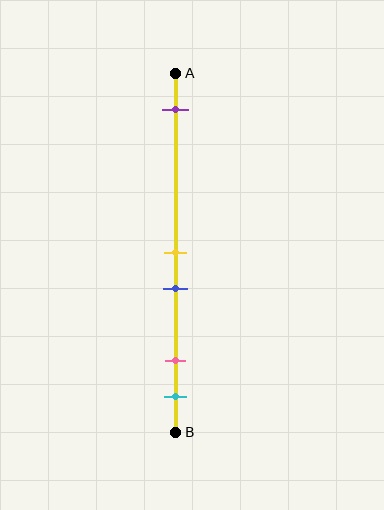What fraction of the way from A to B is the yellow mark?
The yellow mark is approximately 50% (0.5) of the way from A to B.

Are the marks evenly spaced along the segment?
No, the marks are not evenly spaced.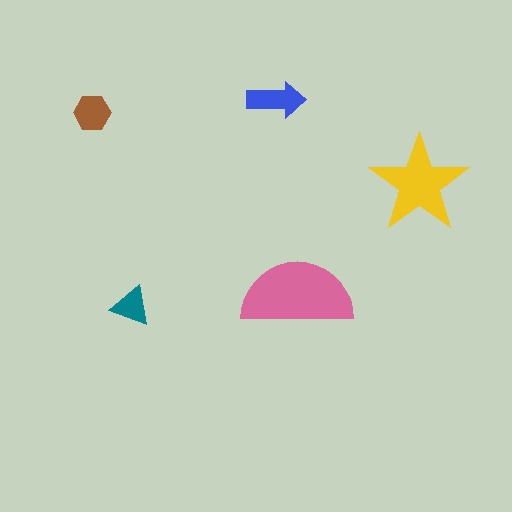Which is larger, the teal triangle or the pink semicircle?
The pink semicircle.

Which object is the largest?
The pink semicircle.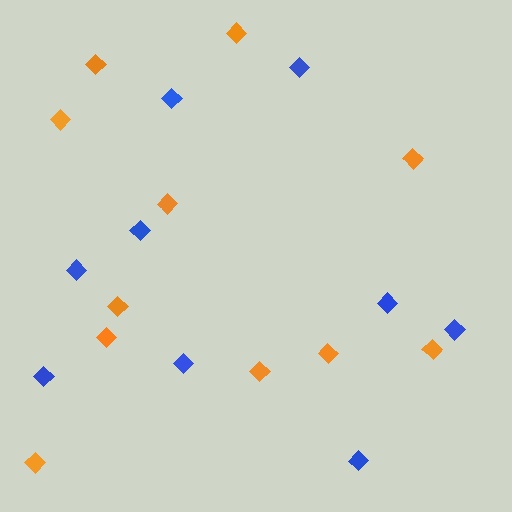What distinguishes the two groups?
There are 2 groups: one group of blue diamonds (9) and one group of orange diamonds (11).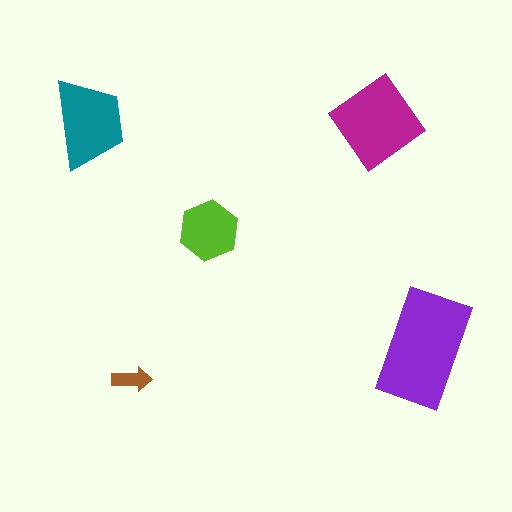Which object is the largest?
The purple rectangle.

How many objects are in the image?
There are 5 objects in the image.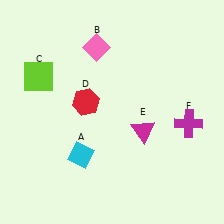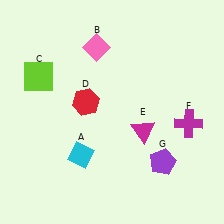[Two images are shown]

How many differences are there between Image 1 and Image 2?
There is 1 difference between the two images.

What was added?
A purple pentagon (G) was added in Image 2.